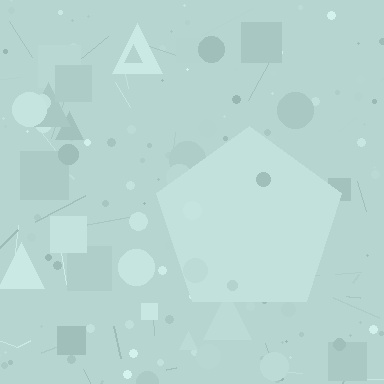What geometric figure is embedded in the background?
A pentagon is embedded in the background.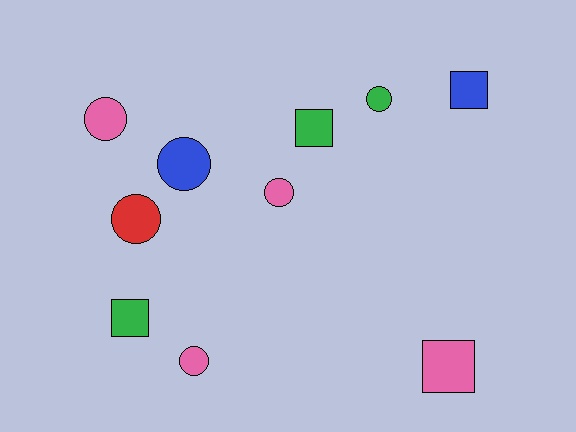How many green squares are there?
There are 2 green squares.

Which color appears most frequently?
Pink, with 4 objects.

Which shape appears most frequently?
Circle, with 6 objects.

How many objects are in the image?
There are 10 objects.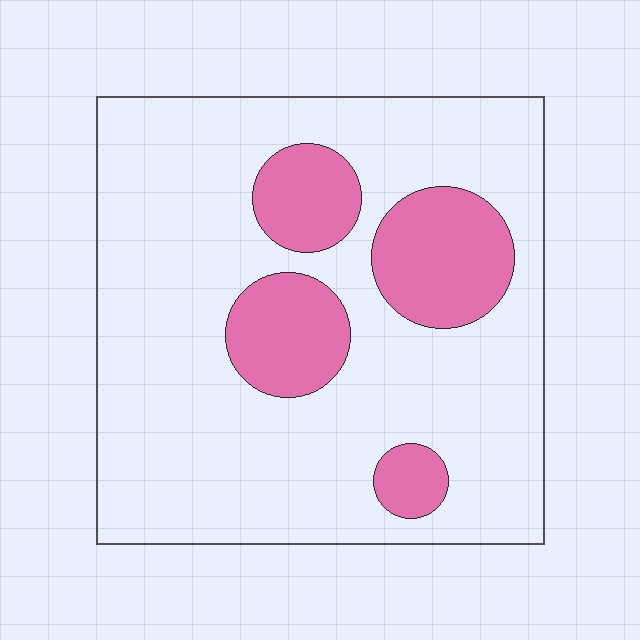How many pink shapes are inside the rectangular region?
4.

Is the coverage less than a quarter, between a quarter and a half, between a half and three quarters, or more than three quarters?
Less than a quarter.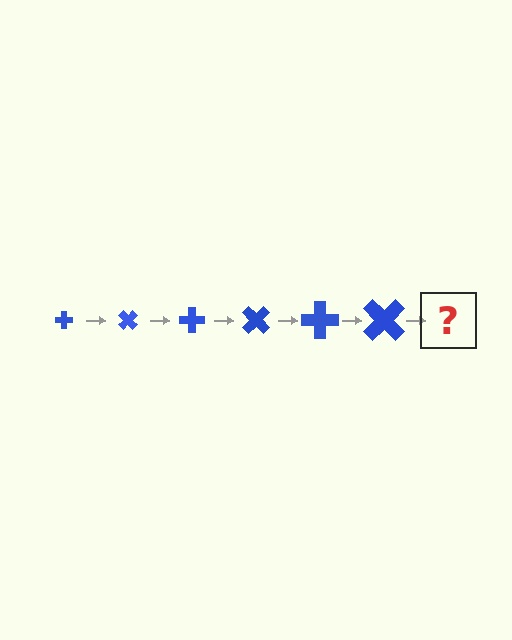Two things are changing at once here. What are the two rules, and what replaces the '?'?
The two rules are that the cross grows larger each step and it rotates 45 degrees each step. The '?' should be a cross, larger than the previous one and rotated 270 degrees from the start.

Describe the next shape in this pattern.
It should be a cross, larger than the previous one and rotated 270 degrees from the start.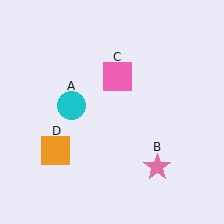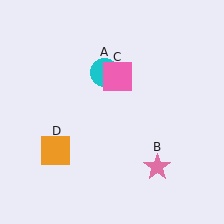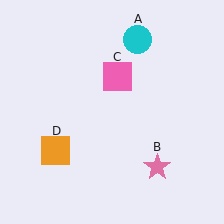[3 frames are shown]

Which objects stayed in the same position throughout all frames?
Pink star (object B) and pink square (object C) and orange square (object D) remained stationary.